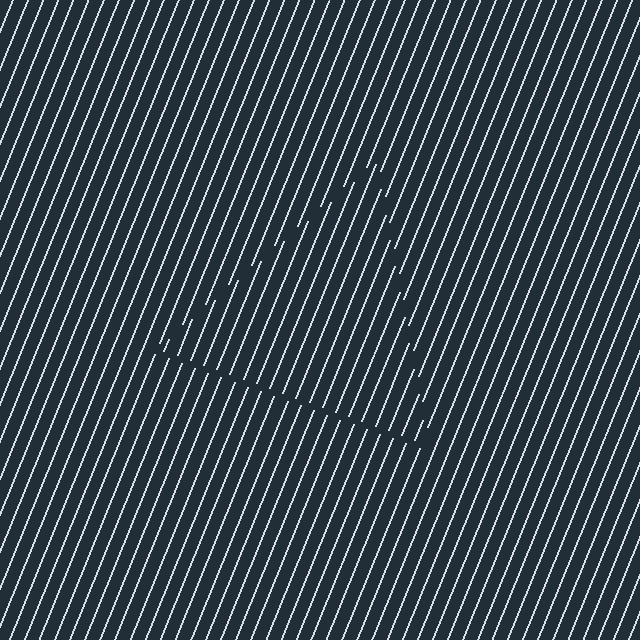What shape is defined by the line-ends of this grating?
An illusory triangle. The interior of the shape contains the same grating, shifted by half a period — the contour is defined by the phase discontinuity where line-ends from the inner and outer gratings abut.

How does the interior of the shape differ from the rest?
The interior of the shape contains the same grating, shifted by half a period — the contour is defined by the phase discontinuity where line-ends from the inner and outer gratings abut.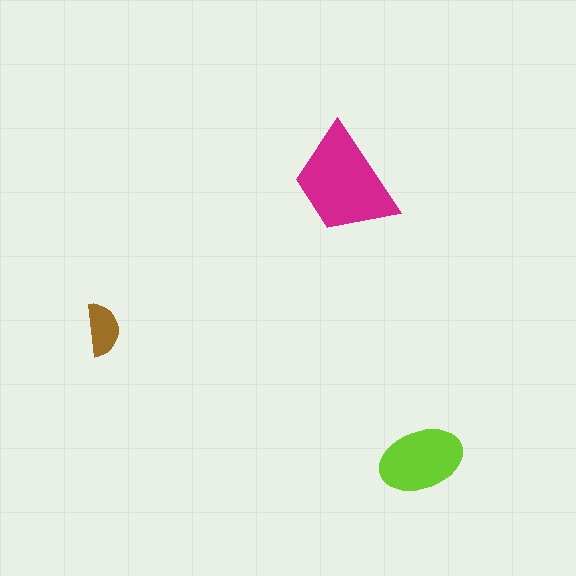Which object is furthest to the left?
The brown semicircle is leftmost.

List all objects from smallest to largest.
The brown semicircle, the lime ellipse, the magenta trapezoid.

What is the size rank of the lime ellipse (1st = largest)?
2nd.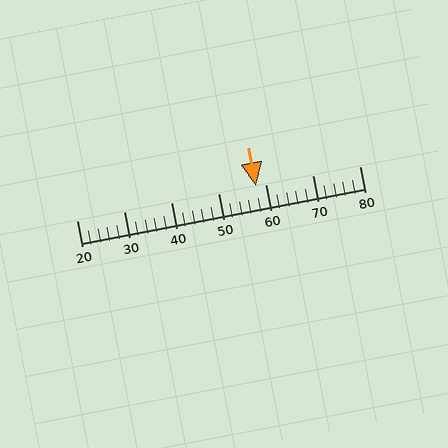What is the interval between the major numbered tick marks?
The major tick marks are spaced 10 units apart.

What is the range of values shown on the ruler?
The ruler shows values from 20 to 80.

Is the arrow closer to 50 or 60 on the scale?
The arrow is closer to 60.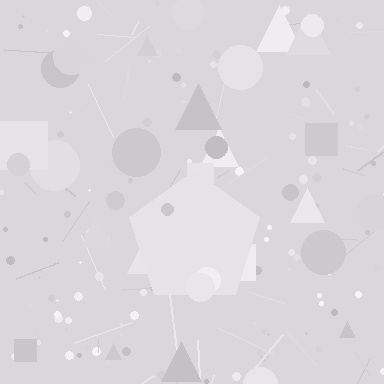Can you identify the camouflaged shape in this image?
The camouflaged shape is a pentagon.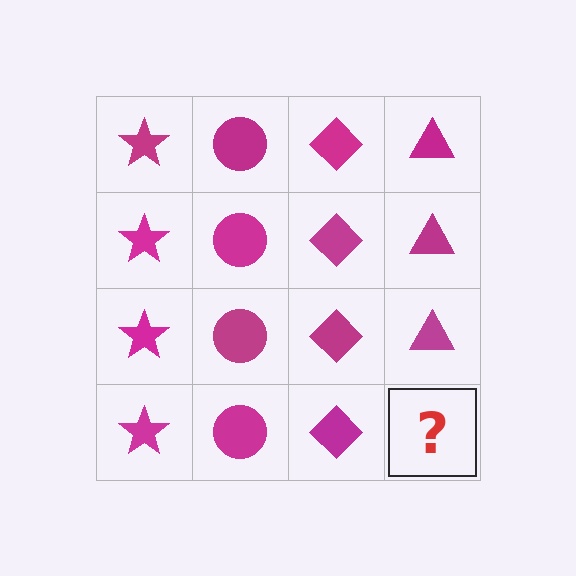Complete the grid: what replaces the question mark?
The question mark should be replaced with a magenta triangle.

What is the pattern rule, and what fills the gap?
The rule is that each column has a consistent shape. The gap should be filled with a magenta triangle.